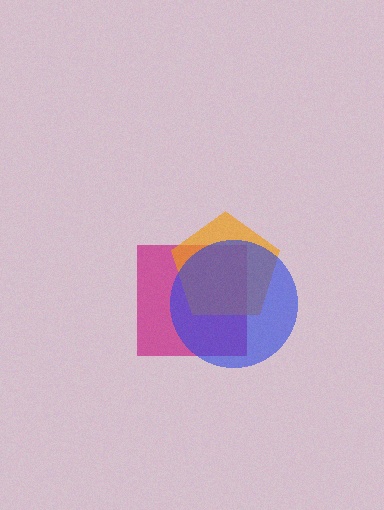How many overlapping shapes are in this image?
There are 3 overlapping shapes in the image.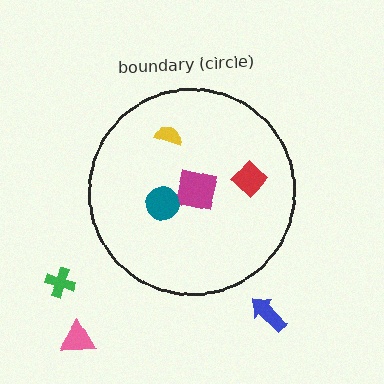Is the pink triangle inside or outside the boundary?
Outside.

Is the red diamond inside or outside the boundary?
Inside.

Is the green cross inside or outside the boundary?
Outside.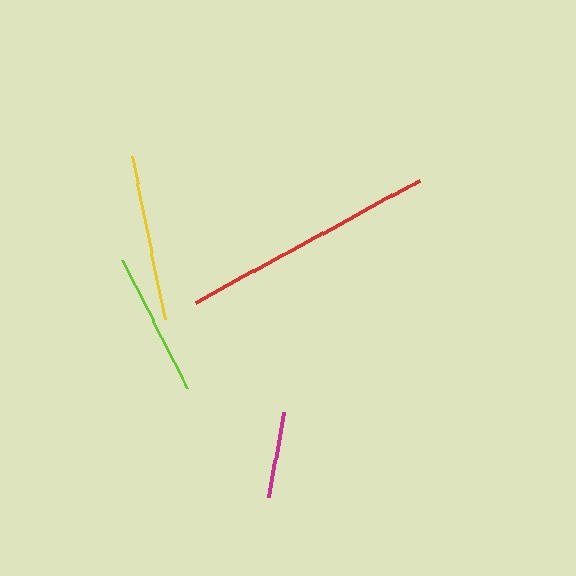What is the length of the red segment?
The red segment is approximately 255 pixels long.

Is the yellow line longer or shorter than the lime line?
The yellow line is longer than the lime line.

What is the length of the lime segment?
The lime segment is approximately 142 pixels long.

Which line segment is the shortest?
The magenta line is the shortest at approximately 86 pixels.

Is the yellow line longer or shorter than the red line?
The red line is longer than the yellow line.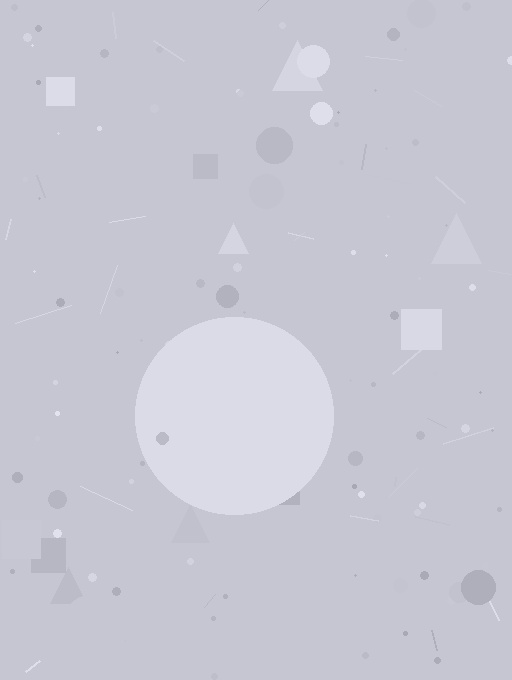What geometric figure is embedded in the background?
A circle is embedded in the background.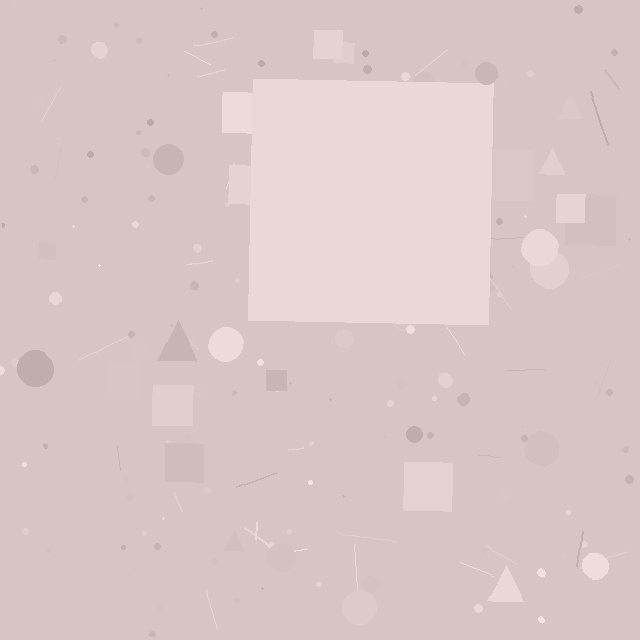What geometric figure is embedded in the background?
A square is embedded in the background.